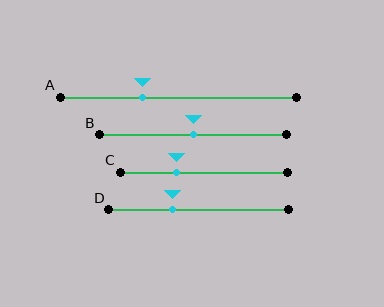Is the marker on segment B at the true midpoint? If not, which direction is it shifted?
Yes, the marker on segment B is at the true midpoint.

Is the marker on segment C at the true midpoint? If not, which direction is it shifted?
No, the marker on segment C is shifted to the left by about 16% of the segment length.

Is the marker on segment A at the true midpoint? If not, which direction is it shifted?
No, the marker on segment A is shifted to the left by about 15% of the segment length.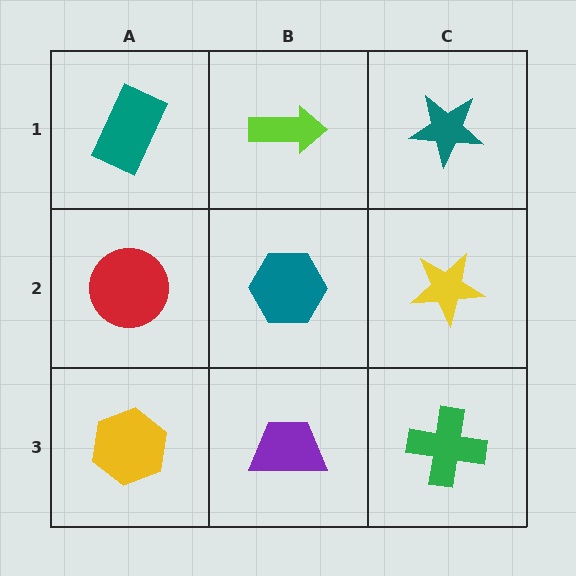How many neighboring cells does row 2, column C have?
3.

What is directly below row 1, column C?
A yellow star.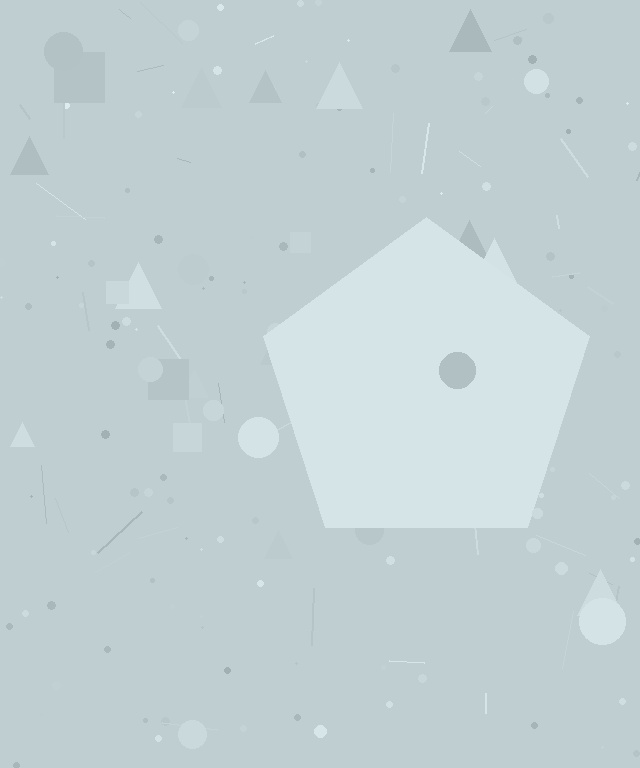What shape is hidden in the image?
A pentagon is hidden in the image.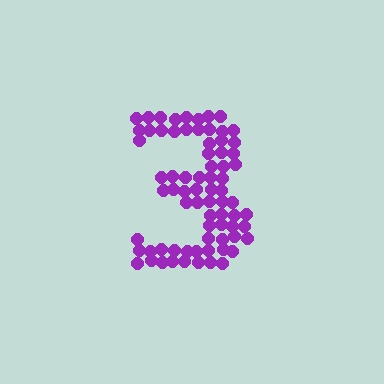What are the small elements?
The small elements are circles.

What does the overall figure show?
The overall figure shows the digit 3.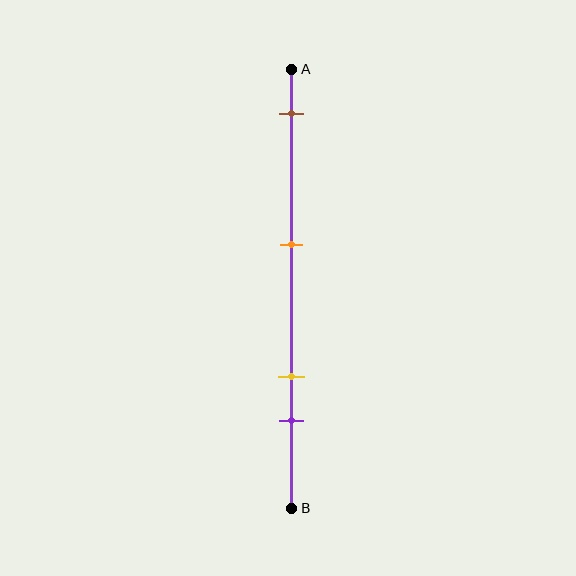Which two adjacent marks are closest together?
The yellow and purple marks are the closest adjacent pair.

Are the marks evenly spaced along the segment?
No, the marks are not evenly spaced.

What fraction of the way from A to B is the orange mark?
The orange mark is approximately 40% (0.4) of the way from A to B.